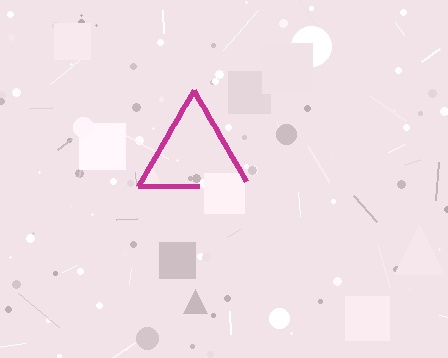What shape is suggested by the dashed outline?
The dashed outline suggests a triangle.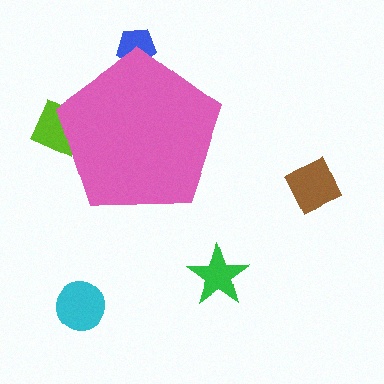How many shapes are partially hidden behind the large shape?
2 shapes are partially hidden.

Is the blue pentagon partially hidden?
Yes, the blue pentagon is partially hidden behind the pink pentagon.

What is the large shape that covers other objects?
A pink pentagon.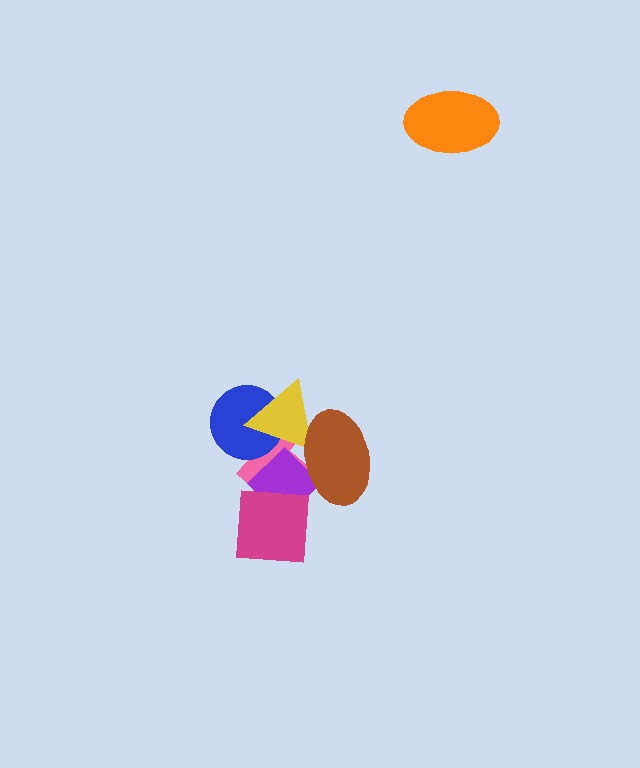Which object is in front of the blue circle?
The yellow triangle is in front of the blue circle.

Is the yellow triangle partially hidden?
Yes, it is partially covered by another shape.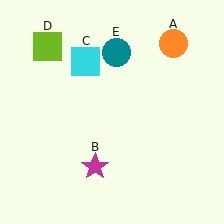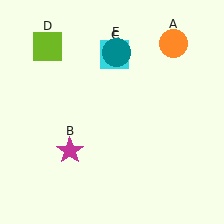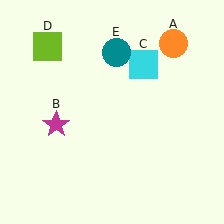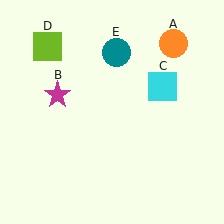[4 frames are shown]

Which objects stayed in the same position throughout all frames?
Orange circle (object A) and lime square (object D) and teal circle (object E) remained stationary.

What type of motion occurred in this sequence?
The magenta star (object B), cyan square (object C) rotated clockwise around the center of the scene.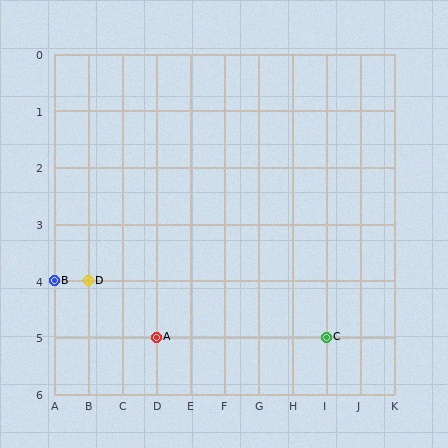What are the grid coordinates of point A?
Point A is at grid coordinates (D, 5).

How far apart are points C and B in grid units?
Points C and B are 8 columns and 1 row apart (about 8.1 grid units diagonally).